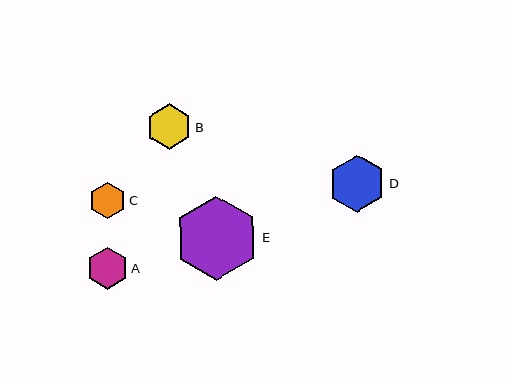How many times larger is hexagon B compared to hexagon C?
Hexagon B is approximately 1.2 times the size of hexagon C.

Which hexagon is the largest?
Hexagon E is the largest with a size of approximately 84 pixels.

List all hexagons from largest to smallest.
From largest to smallest: E, D, B, A, C.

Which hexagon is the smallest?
Hexagon C is the smallest with a size of approximately 37 pixels.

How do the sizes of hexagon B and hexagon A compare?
Hexagon B and hexagon A are approximately the same size.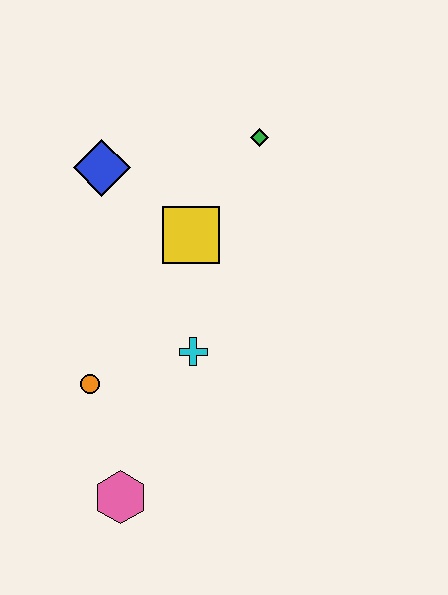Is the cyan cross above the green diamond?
No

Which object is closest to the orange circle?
The cyan cross is closest to the orange circle.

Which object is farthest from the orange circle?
The green diamond is farthest from the orange circle.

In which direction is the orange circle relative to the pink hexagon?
The orange circle is above the pink hexagon.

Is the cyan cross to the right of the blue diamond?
Yes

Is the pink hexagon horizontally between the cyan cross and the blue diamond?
Yes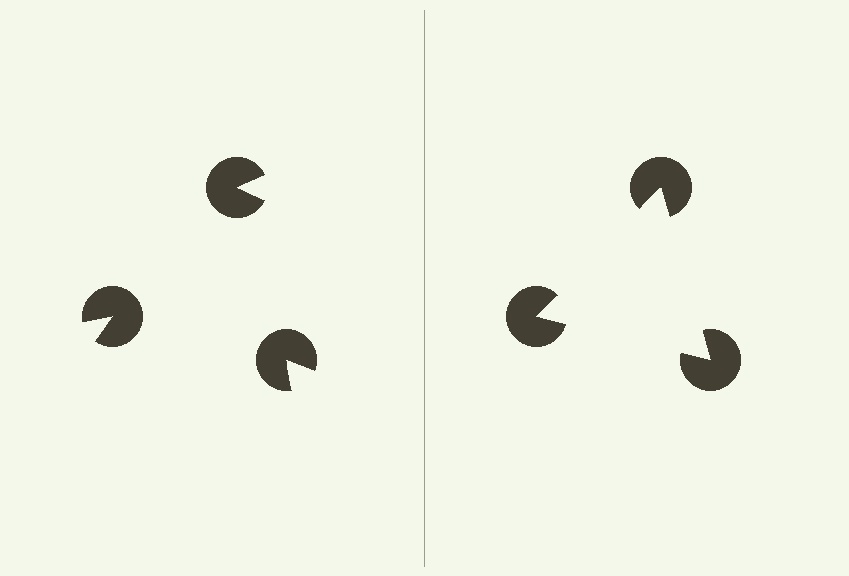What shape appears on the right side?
An illusory triangle.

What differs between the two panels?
The pac-man discs are positioned identically on both sides; only the wedge orientations differ. On the right they align to a triangle; on the left they are misaligned.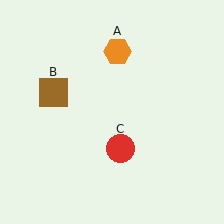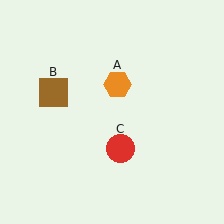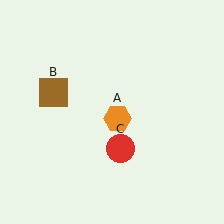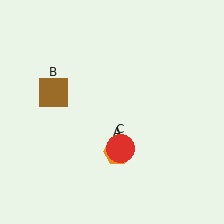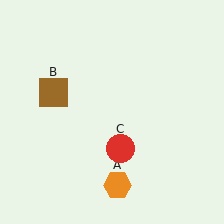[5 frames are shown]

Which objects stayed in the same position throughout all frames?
Brown square (object B) and red circle (object C) remained stationary.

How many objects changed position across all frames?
1 object changed position: orange hexagon (object A).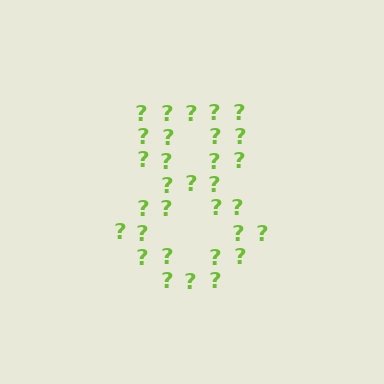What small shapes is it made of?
It is made of small question marks.